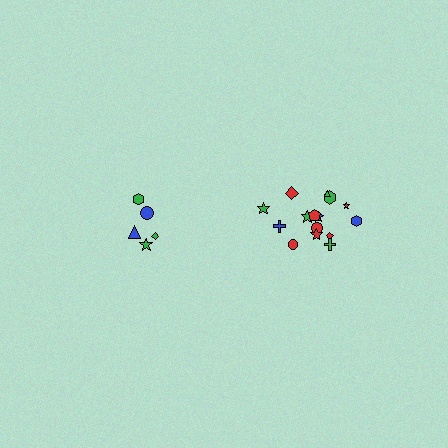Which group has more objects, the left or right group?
The right group.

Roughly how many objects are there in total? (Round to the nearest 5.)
Roughly 20 objects in total.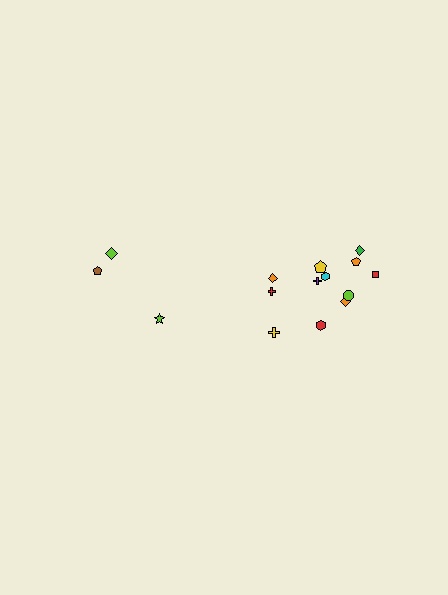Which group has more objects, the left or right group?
The right group.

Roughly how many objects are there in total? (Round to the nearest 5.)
Roughly 15 objects in total.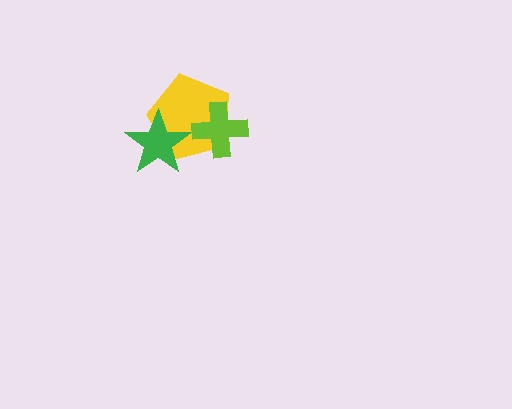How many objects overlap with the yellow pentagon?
2 objects overlap with the yellow pentagon.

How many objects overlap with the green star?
1 object overlaps with the green star.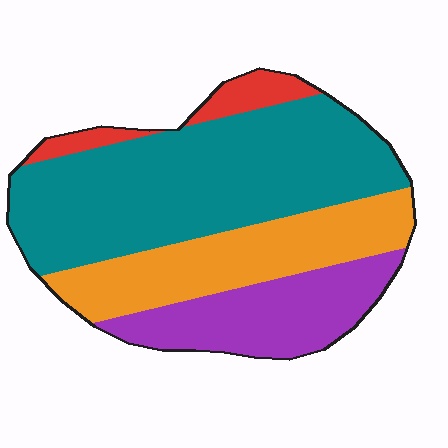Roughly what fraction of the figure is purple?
Purple takes up about one fifth (1/5) of the figure.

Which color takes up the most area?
Teal, at roughly 50%.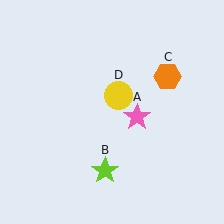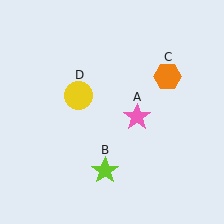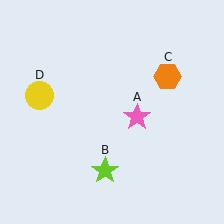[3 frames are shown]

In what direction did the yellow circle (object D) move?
The yellow circle (object D) moved left.